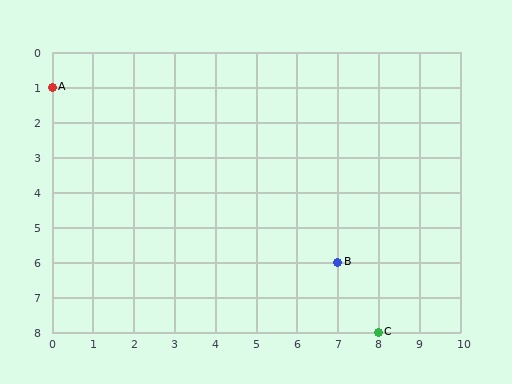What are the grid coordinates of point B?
Point B is at grid coordinates (7, 6).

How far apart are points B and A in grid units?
Points B and A are 7 columns and 5 rows apart (about 8.6 grid units diagonally).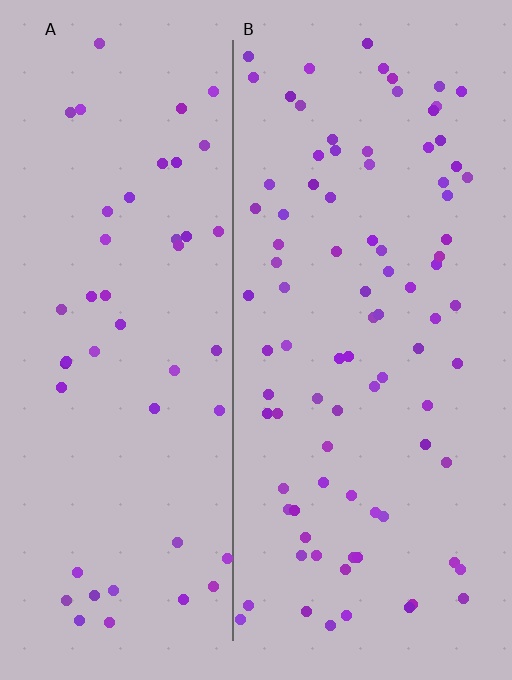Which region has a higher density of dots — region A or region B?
B (the right).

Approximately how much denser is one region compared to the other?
Approximately 1.9× — region B over region A.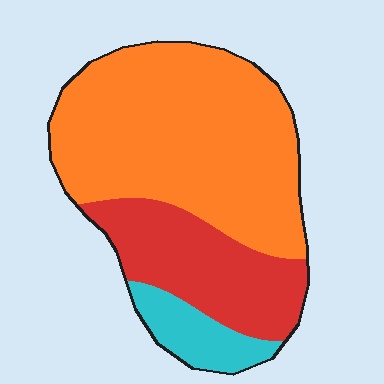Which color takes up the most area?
Orange, at roughly 60%.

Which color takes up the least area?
Cyan, at roughly 10%.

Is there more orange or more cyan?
Orange.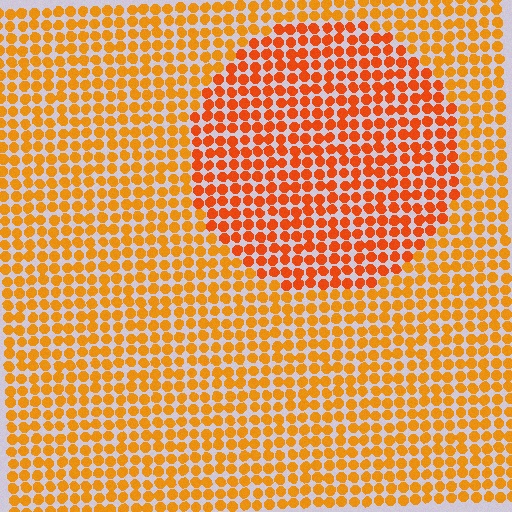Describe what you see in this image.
The image is filled with small orange elements in a uniform arrangement. A circle-shaped region is visible where the elements are tinted to a slightly different hue, forming a subtle color boundary.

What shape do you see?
I see a circle.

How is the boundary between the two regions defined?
The boundary is defined purely by a slight shift in hue (about 20 degrees). Spacing, size, and orientation are identical on both sides.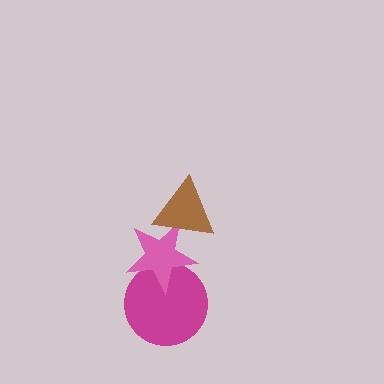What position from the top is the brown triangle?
The brown triangle is 1st from the top.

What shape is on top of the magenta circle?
The pink star is on top of the magenta circle.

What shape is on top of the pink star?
The brown triangle is on top of the pink star.